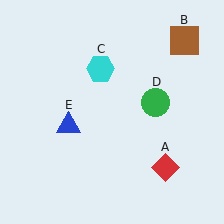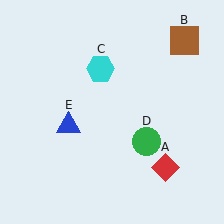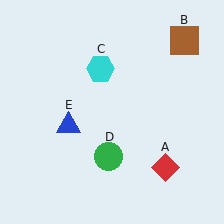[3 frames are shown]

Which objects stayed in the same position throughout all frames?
Red diamond (object A) and brown square (object B) and cyan hexagon (object C) and blue triangle (object E) remained stationary.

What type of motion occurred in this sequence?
The green circle (object D) rotated clockwise around the center of the scene.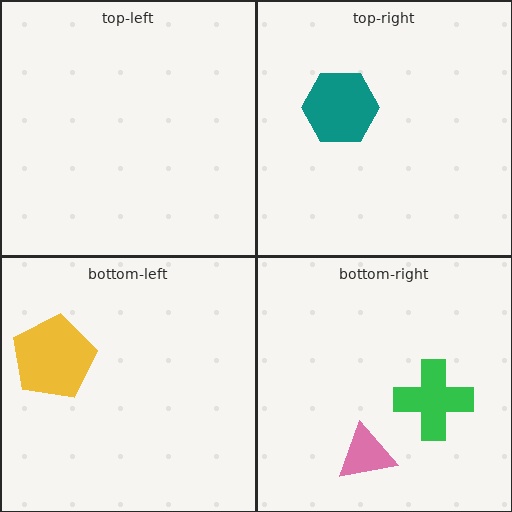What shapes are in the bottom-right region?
The pink triangle, the green cross.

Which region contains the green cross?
The bottom-right region.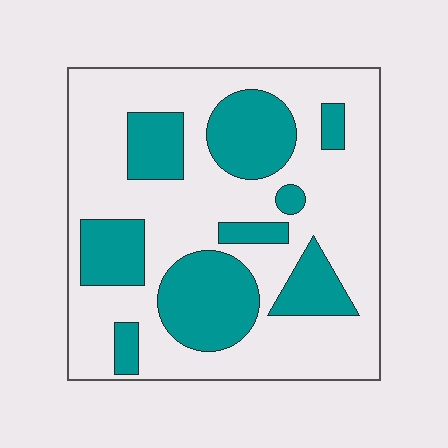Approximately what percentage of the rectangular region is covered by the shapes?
Approximately 30%.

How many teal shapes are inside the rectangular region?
9.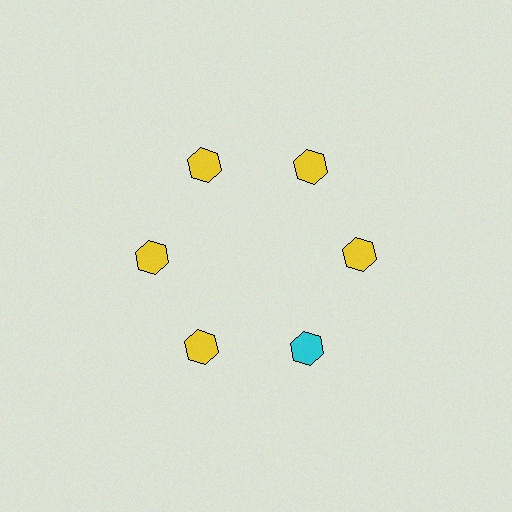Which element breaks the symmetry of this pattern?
The cyan hexagon at roughly the 5 o'clock position breaks the symmetry. All other shapes are yellow hexagons.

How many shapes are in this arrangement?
There are 6 shapes arranged in a ring pattern.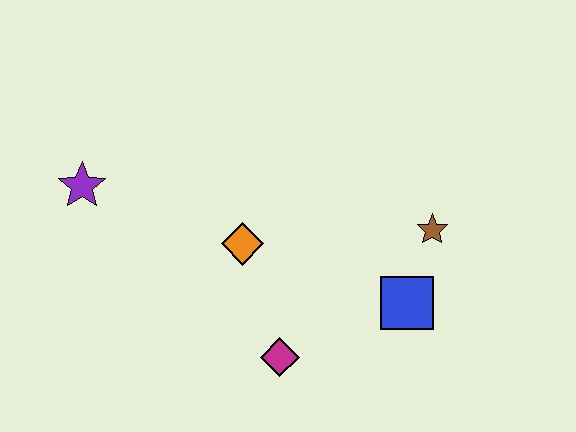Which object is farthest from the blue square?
The purple star is farthest from the blue square.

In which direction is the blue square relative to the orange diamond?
The blue square is to the right of the orange diamond.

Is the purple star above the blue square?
Yes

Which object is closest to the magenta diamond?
The orange diamond is closest to the magenta diamond.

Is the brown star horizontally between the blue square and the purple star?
No